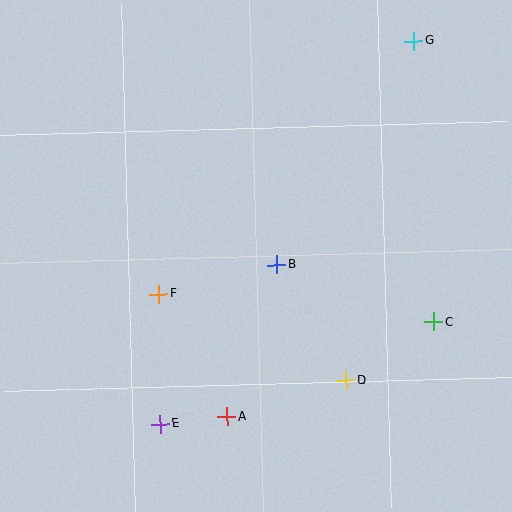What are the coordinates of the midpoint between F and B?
The midpoint between F and B is at (218, 279).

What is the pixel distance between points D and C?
The distance between D and C is 106 pixels.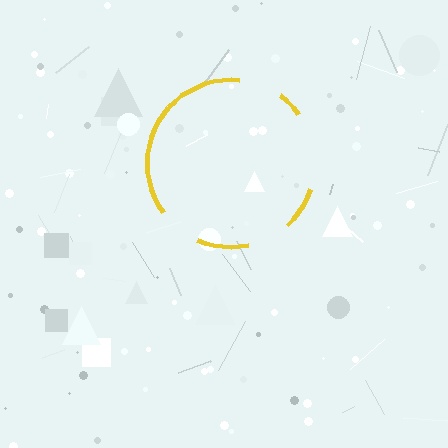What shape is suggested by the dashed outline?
The dashed outline suggests a circle.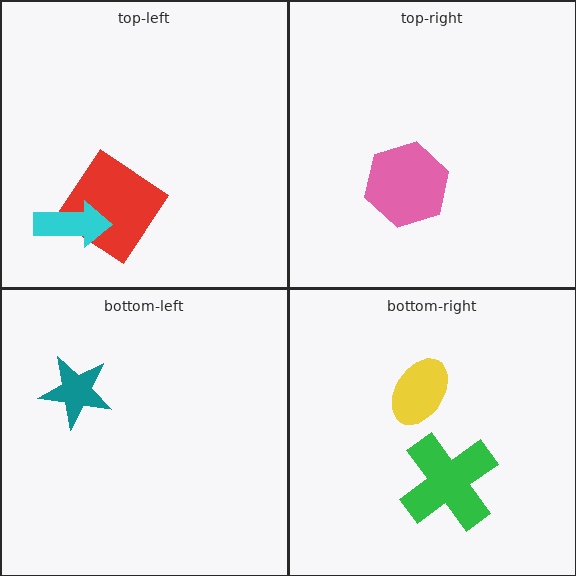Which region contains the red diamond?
The top-left region.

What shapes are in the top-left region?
The red diamond, the cyan arrow.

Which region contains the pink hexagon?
The top-right region.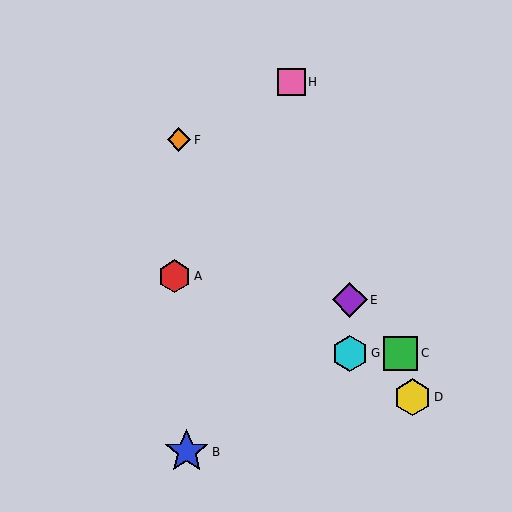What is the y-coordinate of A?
Object A is at y≈276.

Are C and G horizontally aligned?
Yes, both are at y≈353.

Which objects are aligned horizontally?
Objects C, G are aligned horizontally.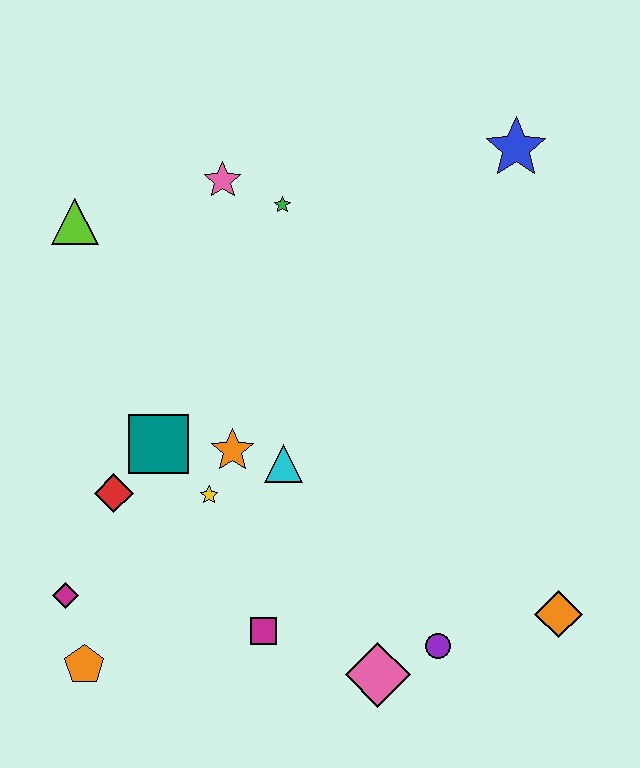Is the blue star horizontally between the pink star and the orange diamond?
Yes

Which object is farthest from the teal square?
The blue star is farthest from the teal square.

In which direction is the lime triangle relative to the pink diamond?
The lime triangle is above the pink diamond.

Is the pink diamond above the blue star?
No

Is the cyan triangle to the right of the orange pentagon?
Yes